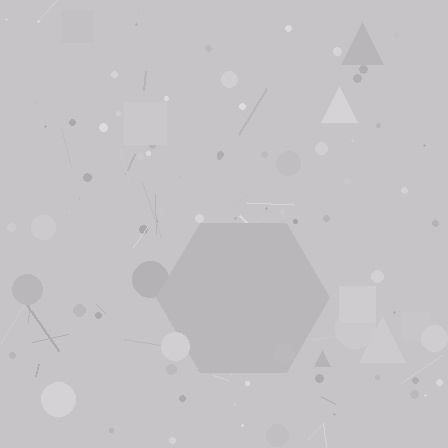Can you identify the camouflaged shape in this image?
The camouflaged shape is a hexagon.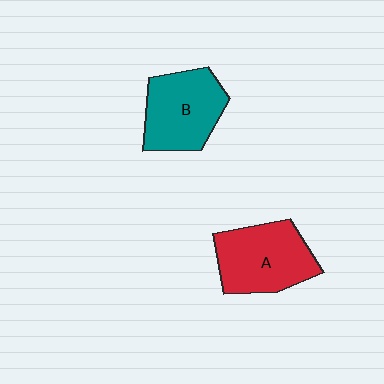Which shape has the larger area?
Shape A (red).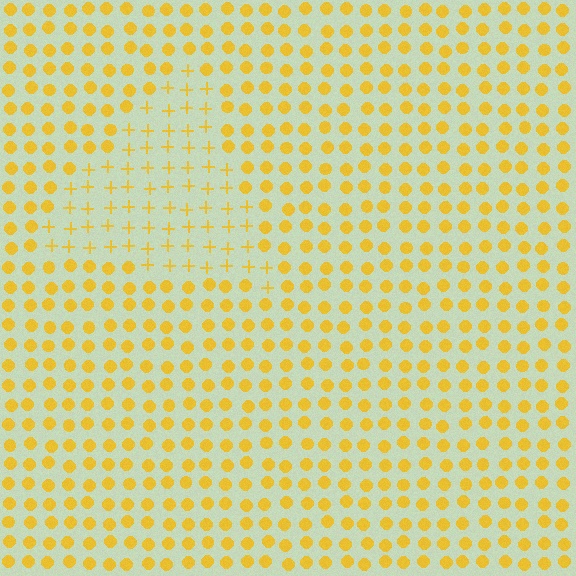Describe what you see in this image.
The image is filled with small yellow elements arranged in a uniform grid. A triangle-shaped region contains plus signs, while the surrounding area contains circles. The boundary is defined purely by the change in element shape.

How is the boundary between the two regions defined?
The boundary is defined by a change in element shape: plus signs inside vs. circles outside. All elements share the same color and spacing.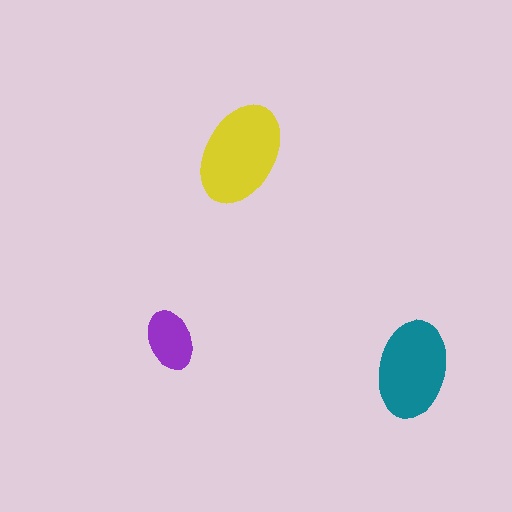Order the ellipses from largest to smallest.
the yellow one, the teal one, the purple one.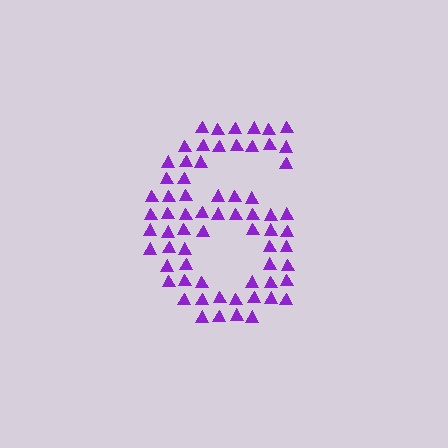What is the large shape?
The large shape is the digit 6.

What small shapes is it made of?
It is made of small triangles.